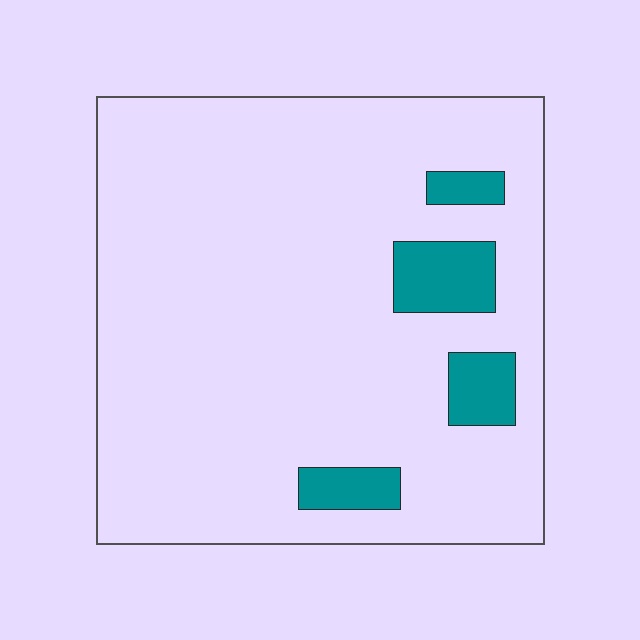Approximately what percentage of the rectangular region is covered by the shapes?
Approximately 10%.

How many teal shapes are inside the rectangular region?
4.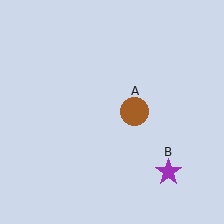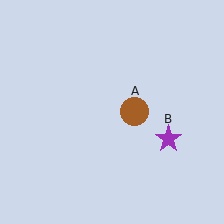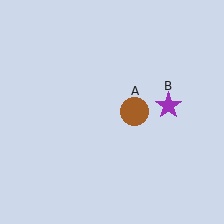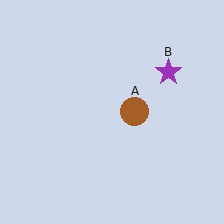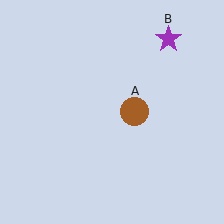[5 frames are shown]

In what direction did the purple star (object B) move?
The purple star (object B) moved up.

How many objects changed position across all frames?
1 object changed position: purple star (object B).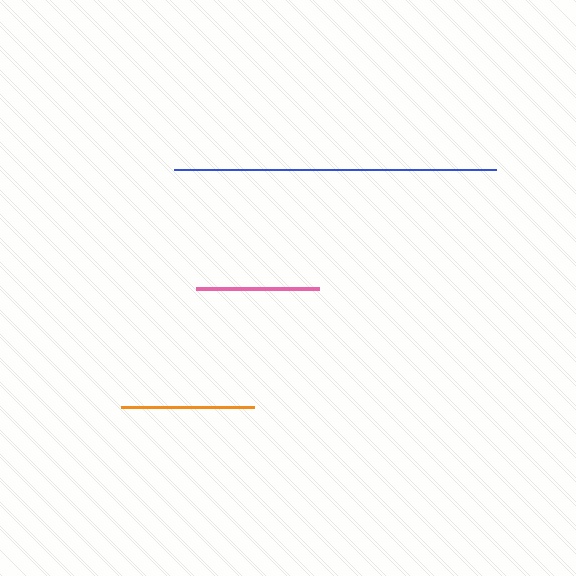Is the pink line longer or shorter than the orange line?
The orange line is longer than the pink line.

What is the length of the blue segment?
The blue segment is approximately 322 pixels long.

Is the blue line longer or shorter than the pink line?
The blue line is longer than the pink line.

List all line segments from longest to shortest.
From longest to shortest: blue, orange, pink.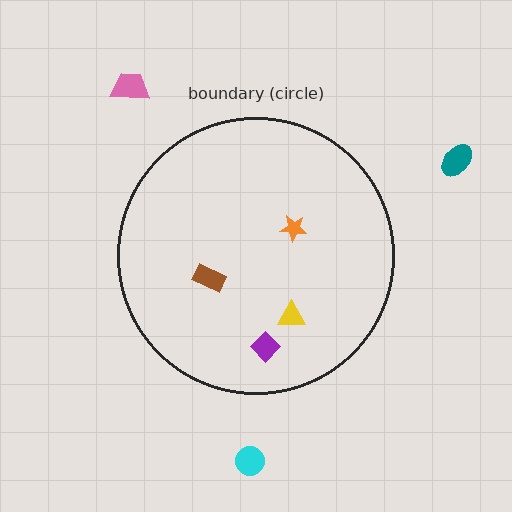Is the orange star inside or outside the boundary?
Inside.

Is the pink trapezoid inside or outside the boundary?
Outside.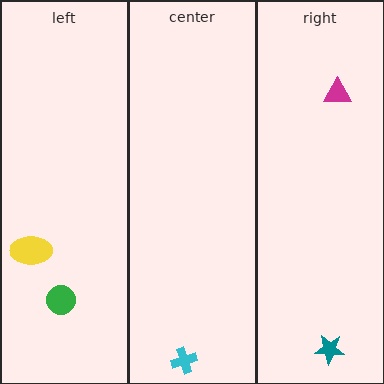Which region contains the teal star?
The right region.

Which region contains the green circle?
The left region.